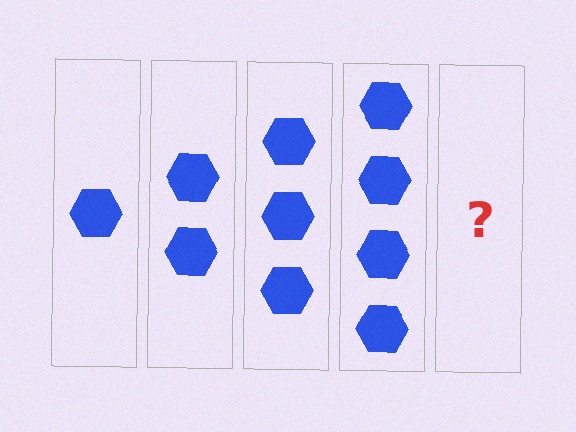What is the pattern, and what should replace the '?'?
The pattern is that each step adds one more hexagon. The '?' should be 5 hexagons.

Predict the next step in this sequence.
The next step is 5 hexagons.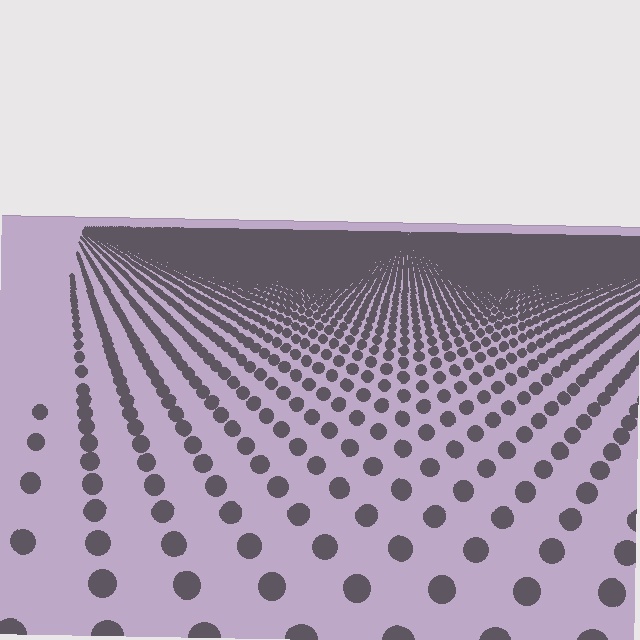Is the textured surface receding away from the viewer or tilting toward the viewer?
The surface is receding away from the viewer. Texture elements get smaller and denser toward the top.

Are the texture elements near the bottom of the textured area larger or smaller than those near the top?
Larger. Near the bottom, elements are closer to the viewer and appear at a bigger on-screen size.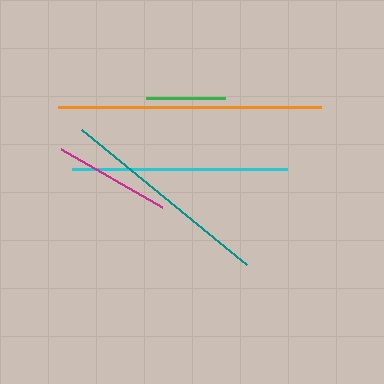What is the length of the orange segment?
The orange segment is approximately 263 pixels long.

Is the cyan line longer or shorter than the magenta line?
The cyan line is longer than the magenta line.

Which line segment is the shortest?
The green line is the shortest at approximately 79 pixels.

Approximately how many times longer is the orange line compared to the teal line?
The orange line is approximately 1.2 times the length of the teal line.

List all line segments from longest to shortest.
From longest to shortest: orange, cyan, teal, magenta, green.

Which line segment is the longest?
The orange line is the longest at approximately 263 pixels.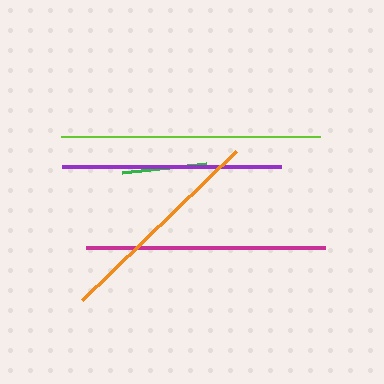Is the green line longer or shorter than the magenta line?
The magenta line is longer than the green line.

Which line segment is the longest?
The lime line is the longest at approximately 260 pixels.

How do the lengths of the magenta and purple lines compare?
The magenta and purple lines are approximately the same length.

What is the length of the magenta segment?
The magenta segment is approximately 240 pixels long.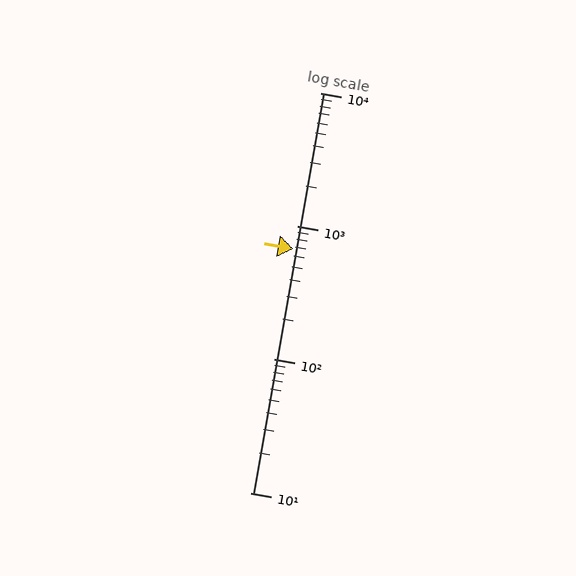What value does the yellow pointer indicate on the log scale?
The pointer indicates approximately 670.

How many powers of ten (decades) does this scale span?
The scale spans 3 decades, from 10 to 10000.